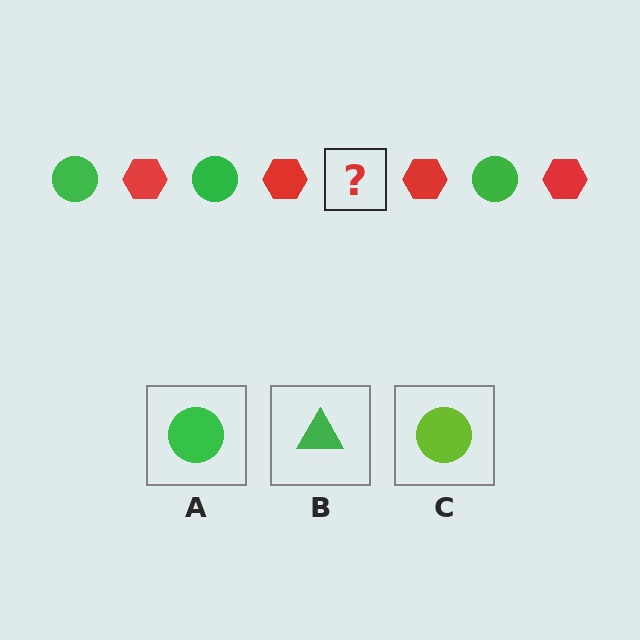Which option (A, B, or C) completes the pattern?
A.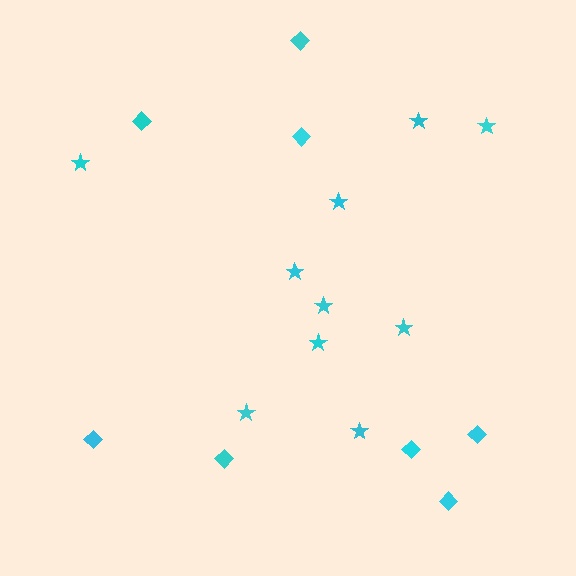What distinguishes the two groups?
There are 2 groups: one group of stars (10) and one group of diamonds (8).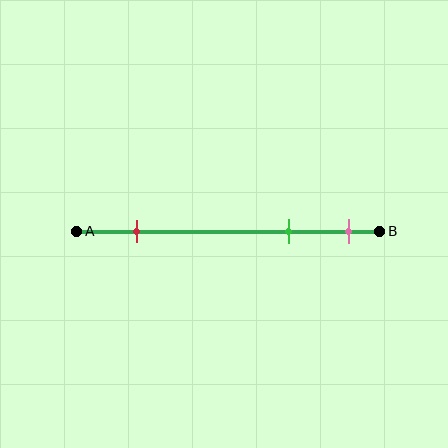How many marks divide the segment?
There are 3 marks dividing the segment.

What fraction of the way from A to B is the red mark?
The red mark is approximately 20% (0.2) of the way from A to B.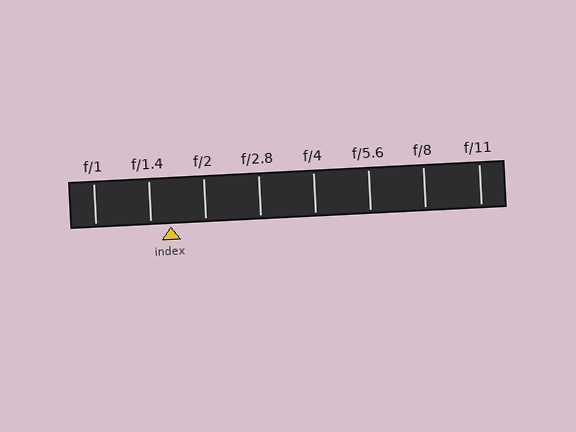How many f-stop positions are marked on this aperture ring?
There are 8 f-stop positions marked.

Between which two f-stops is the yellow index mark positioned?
The index mark is between f/1.4 and f/2.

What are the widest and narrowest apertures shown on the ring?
The widest aperture shown is f/1 and the narrowest is f/11.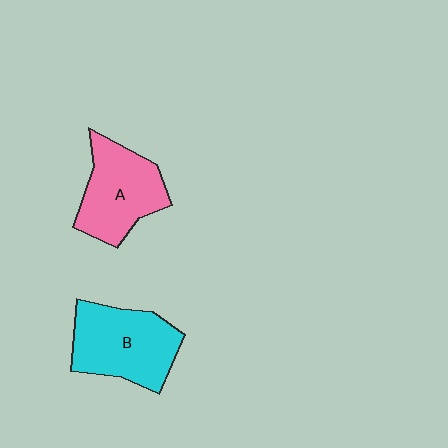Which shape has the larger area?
Shape B (cyan).